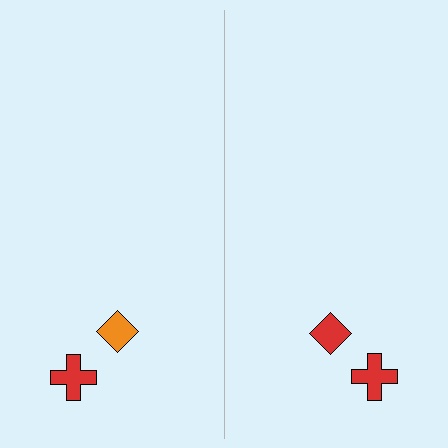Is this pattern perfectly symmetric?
No, the pattern is not perfectly symmetric. The red diamond on the right side breaks the symmetry — its mirror counterpart is orange.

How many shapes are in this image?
There are 4 shapes in this image.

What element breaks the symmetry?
The red diamond on the right side breaks the symmetry — its mirror counterpart is orange.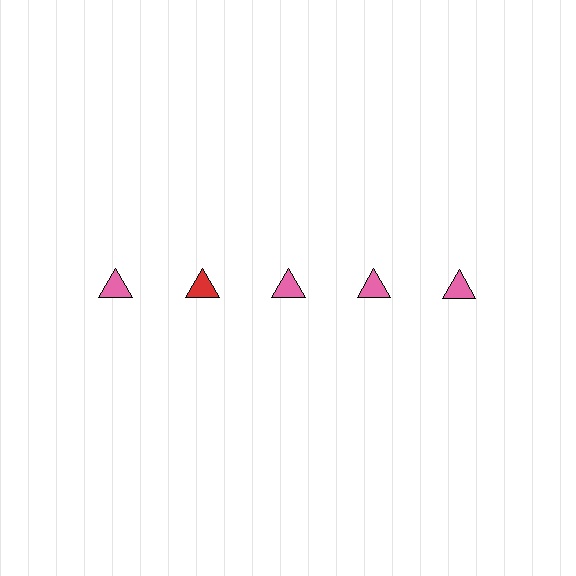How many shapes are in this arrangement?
There are 5 shapes arranged in a grid pattern.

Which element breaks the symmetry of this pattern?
The red triangle in the top row, second from left column breaks the symmetry. All other shapes are pink triangles.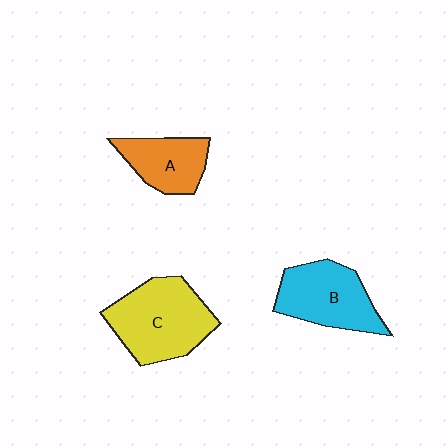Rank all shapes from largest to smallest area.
From largest to smallest: C (yellow), B (cyan), A (orange).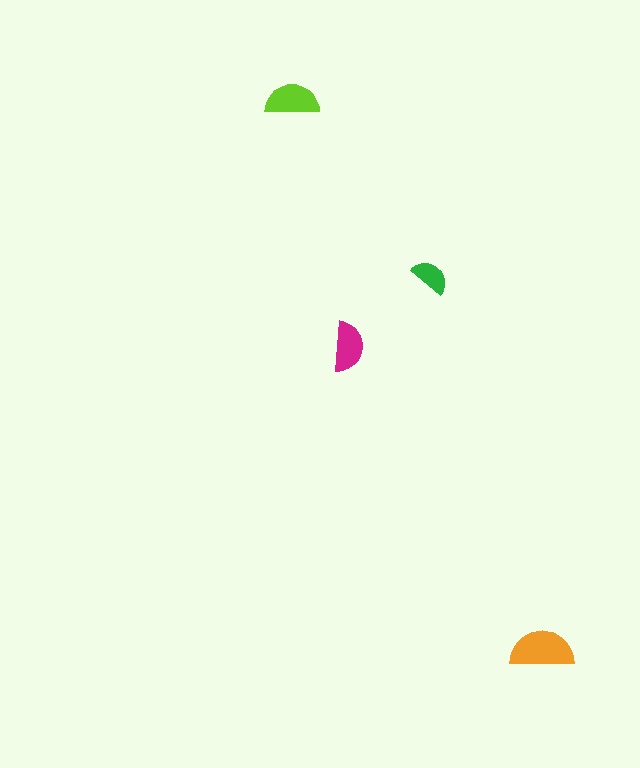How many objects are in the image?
There are 4 objects in the image.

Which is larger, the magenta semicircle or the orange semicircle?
The orange one.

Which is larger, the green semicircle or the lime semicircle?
The lime one.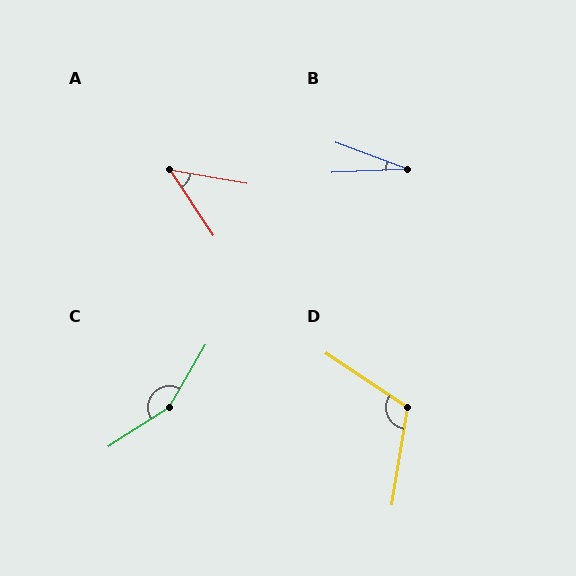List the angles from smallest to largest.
B (23°), A (47°), D (115°), C (153°).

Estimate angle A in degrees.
Approximately 47 degrees.